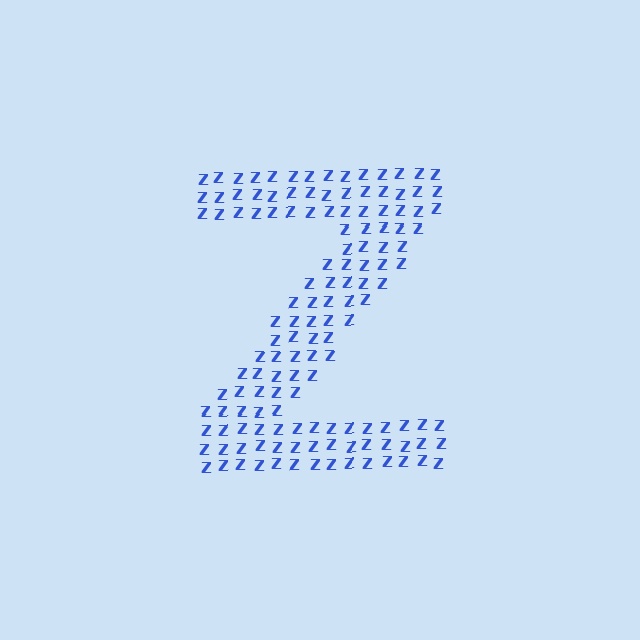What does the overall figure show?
The overall figure shows the letter Z.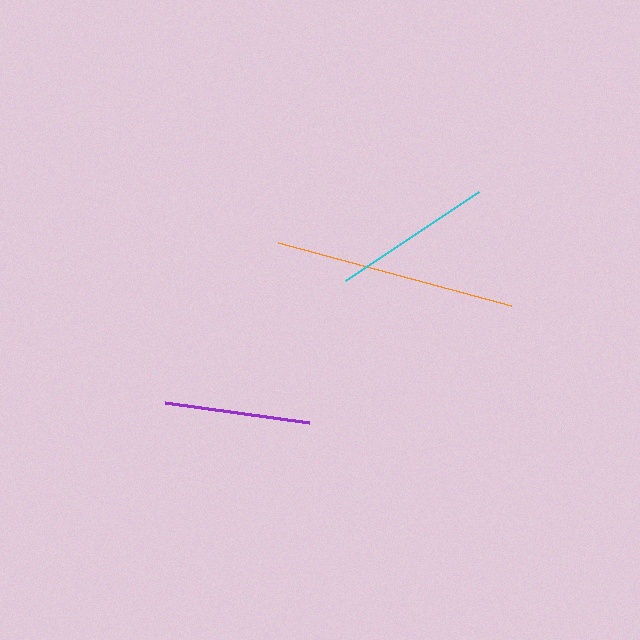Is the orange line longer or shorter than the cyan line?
The orange line is longer than the cyan line.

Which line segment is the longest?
The orange line is the longest at approximately 241 pixels.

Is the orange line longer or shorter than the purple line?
The orange line is longer than the purple line.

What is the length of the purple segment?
The purple segment is approximately 146 pixels long.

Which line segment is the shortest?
The purple line is the shortest at approximately 146 pixels.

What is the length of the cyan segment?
The cyan segment is approximately 160 pixels long.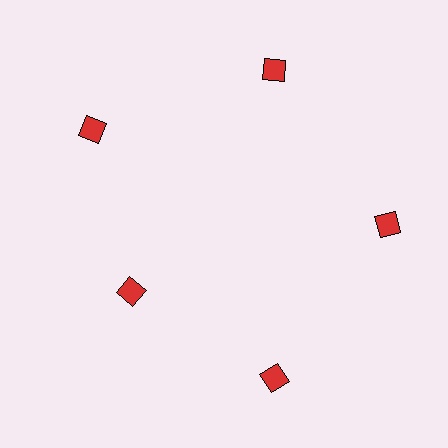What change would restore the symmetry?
The symmetry would be restored by moving it outward, back onto the ring so that all 5 diamonds sit at equal angles and equal distance from the center.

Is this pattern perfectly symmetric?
No. The 5 red diamonds are arranged in a ring, but one element near the 8 o'clock position is pulled inward toward the center, breaking the 5-fold rotational symmetry.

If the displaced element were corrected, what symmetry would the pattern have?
It would have 5-fold rotational symmetry — the pattern would map onto itself every 72 degrees.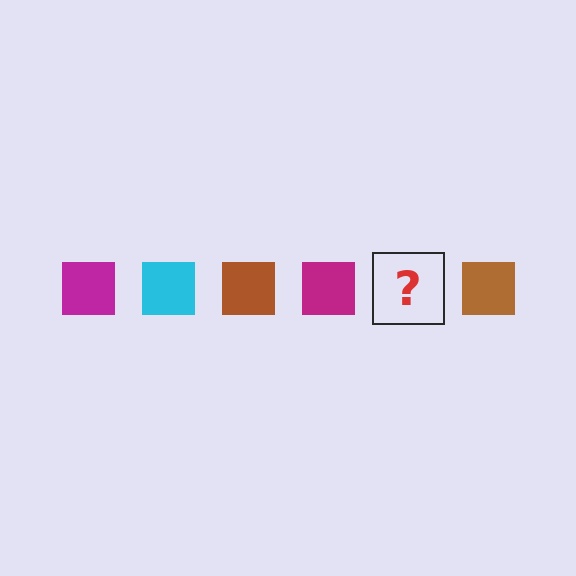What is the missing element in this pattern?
The missing element is a cyan square.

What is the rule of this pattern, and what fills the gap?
The rule is that the pattern cycles through magenta, cyan, brown squares. The gap should be filled with a cyan square.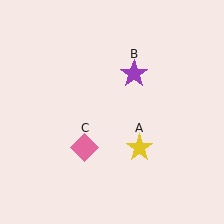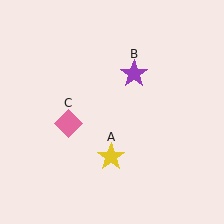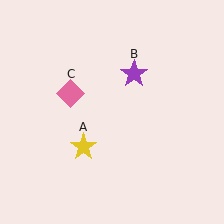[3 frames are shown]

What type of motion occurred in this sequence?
The yellow star (object A), pink diamond (object C) rotated clockwise around the center of the scene.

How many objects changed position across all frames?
2 objects changed position: yellow star (object A), pink diamond (object C).